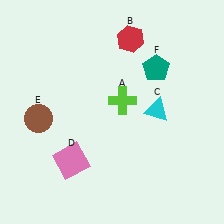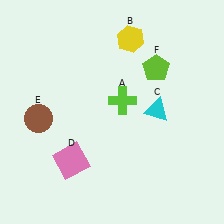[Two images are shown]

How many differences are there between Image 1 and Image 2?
There are 2 differences between the two images.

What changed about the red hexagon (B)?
In Image 1, B is red. In Image 2, it changed to yellow.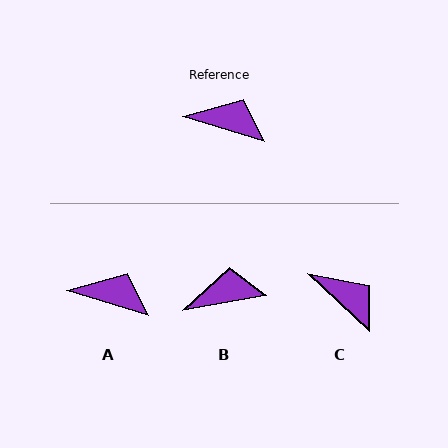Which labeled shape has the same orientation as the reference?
A.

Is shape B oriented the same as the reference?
No, it is off by about 27 degrees.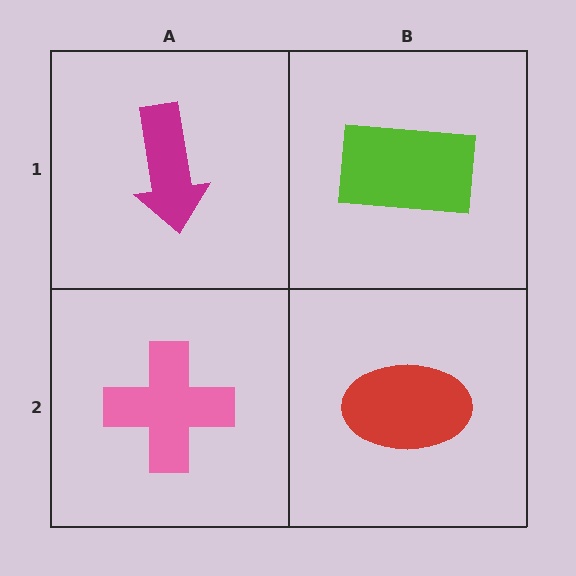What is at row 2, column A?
A pink cross.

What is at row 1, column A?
A magenta arrow.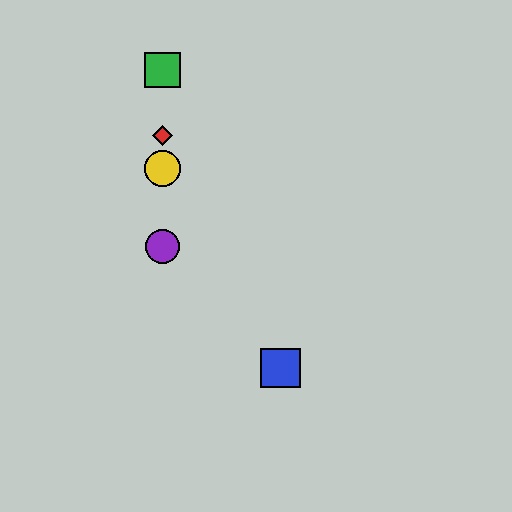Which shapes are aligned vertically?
The red diamond, the green square, the yellow circle, the purple circle are aligned vertically.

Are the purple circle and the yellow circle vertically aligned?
Yes, both are at x≈163.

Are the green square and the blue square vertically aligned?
No, the green square is at x≈163 and the blue square is at x≈281.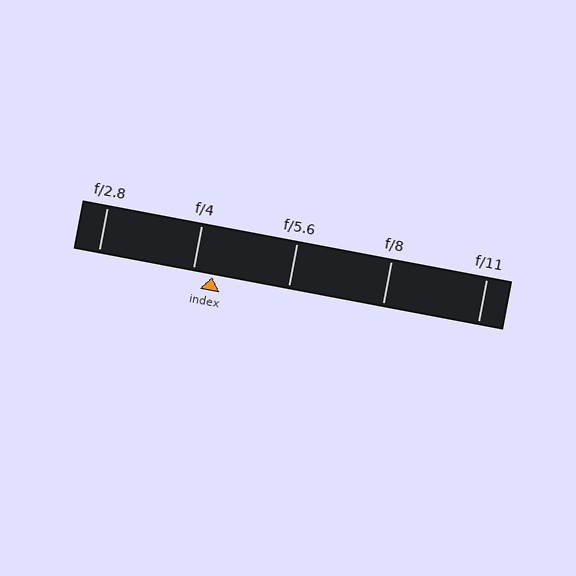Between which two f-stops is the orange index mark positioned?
The index mark is between f/4 and f/5.6.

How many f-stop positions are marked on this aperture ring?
There are 5 f-stop positions marked.